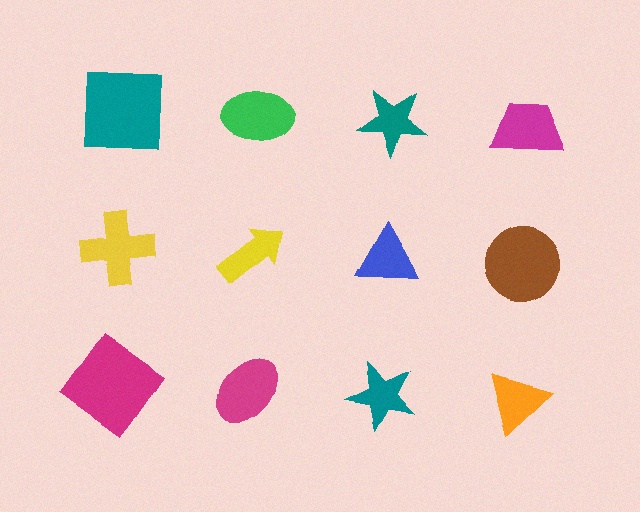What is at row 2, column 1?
A yellow cross.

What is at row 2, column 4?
A brown circle.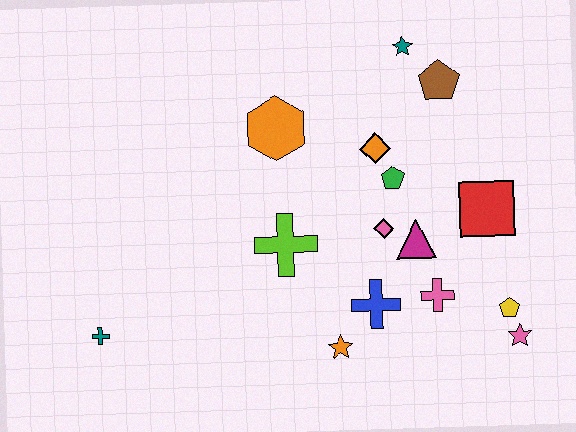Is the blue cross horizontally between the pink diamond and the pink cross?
No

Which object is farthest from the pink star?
The teal cross is farthest from the pink star.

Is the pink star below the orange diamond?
Yes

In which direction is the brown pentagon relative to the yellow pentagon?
The brown pentagon is above the yellow pentagon.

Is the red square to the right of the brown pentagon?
Yes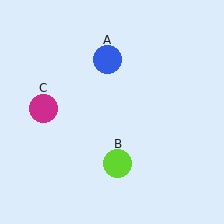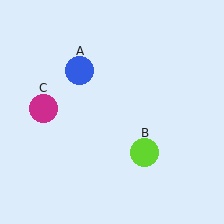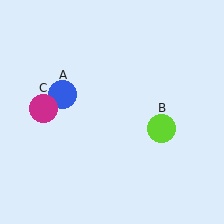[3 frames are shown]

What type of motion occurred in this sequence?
The blue circle (object A), lime circle (object B) rotated counterclockwise around the center of the scene.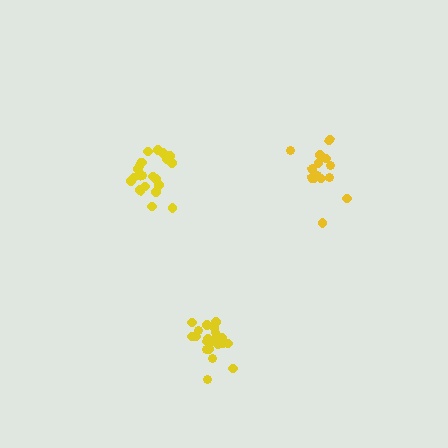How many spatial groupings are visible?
There are 3 spatial groupings.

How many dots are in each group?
Group 1: 21 dots, Group 2: 21 dots, Group 3: 15 dots (57 total).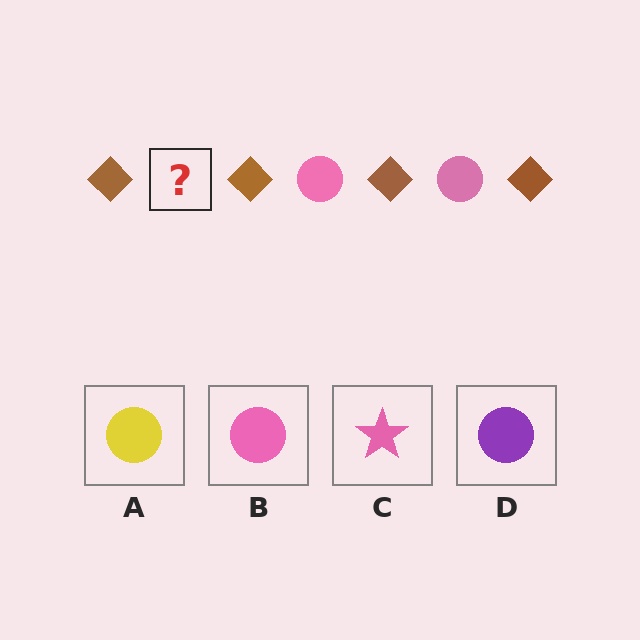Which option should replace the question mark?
Option B.